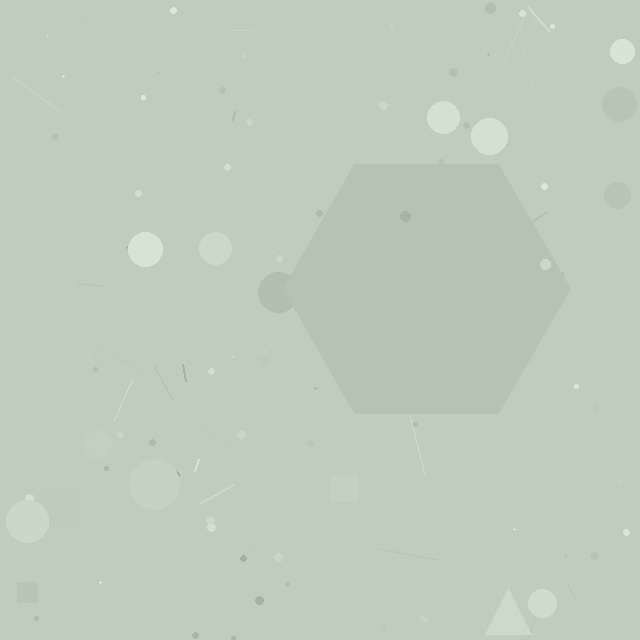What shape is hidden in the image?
A hexagon is hidden in the image.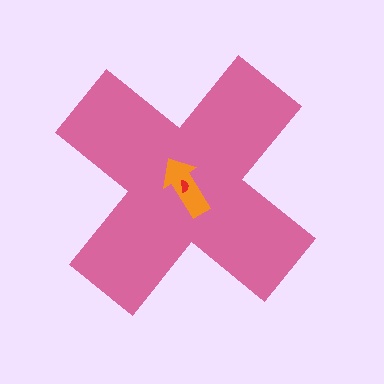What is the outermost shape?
The pink cross.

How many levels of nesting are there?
3.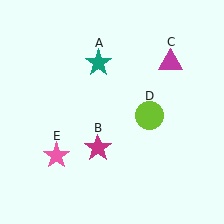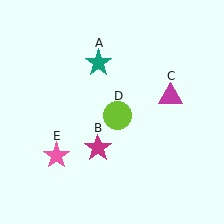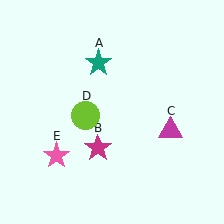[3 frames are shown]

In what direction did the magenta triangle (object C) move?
The magenta triangle (object C) moved down.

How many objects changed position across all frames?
2 objects changed position: magenta triangle (object C), lime circle (object D).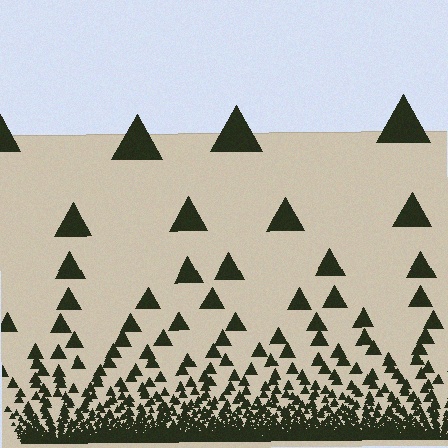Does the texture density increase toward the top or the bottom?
Density increases toward the bottom.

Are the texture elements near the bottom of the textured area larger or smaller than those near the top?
Smaller. The gradient is inverted — elements near the bottom are smaller and denser.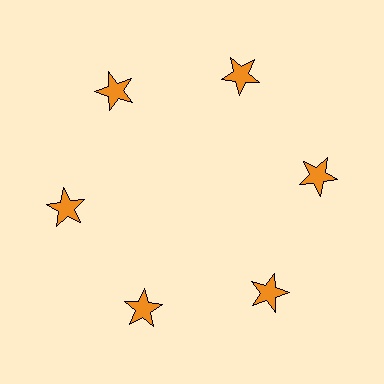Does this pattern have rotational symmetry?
Yes, this pattern has 6-fold rotational symmetry. It looks the same after rotating 60 degrees around the center.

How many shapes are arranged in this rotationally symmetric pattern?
There are 6 shapes, arranged in 6 groups of 1.